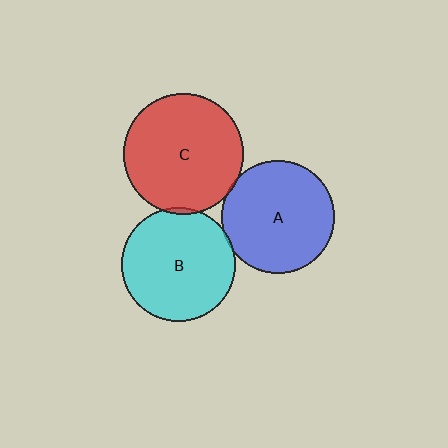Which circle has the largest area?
Circle C (red).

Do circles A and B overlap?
Yes.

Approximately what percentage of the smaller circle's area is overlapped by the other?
Approximately 5%.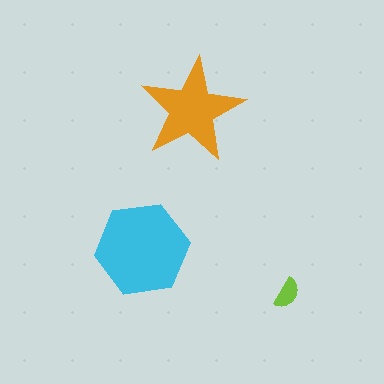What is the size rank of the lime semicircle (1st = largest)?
3rd.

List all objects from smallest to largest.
The lime semicircle, the orange star, the cyan hexagon.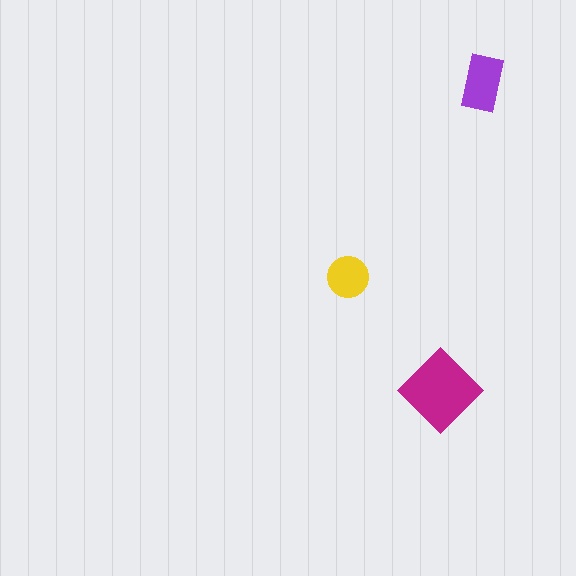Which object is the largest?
The magenta diamond.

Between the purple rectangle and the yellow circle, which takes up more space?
The purple rectangle.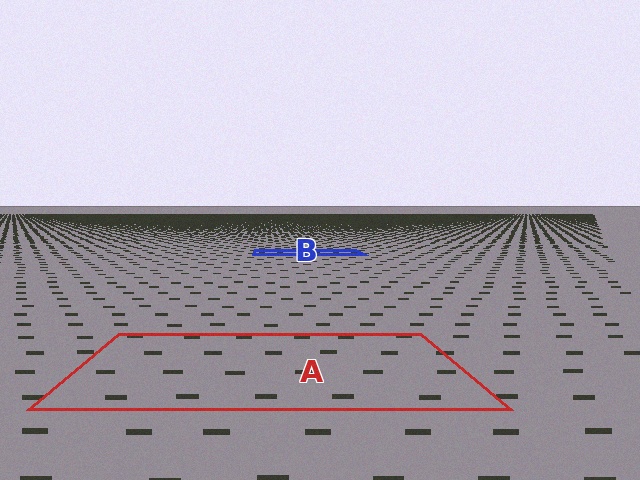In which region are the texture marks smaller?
The texture marks are smaller in region B, because it is farther away.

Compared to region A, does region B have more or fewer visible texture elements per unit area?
Region B has more texture elements per unit area — they are packed more densely because it is farther away.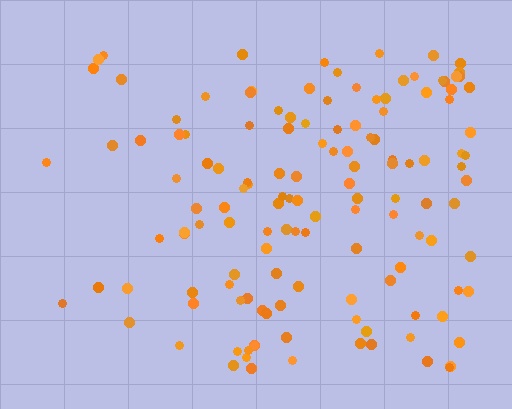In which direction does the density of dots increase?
From left to right, with the right side densest.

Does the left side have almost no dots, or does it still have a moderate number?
Still a moderate number, just noticeably fewer than the right.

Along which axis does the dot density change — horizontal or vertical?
Horizontal.